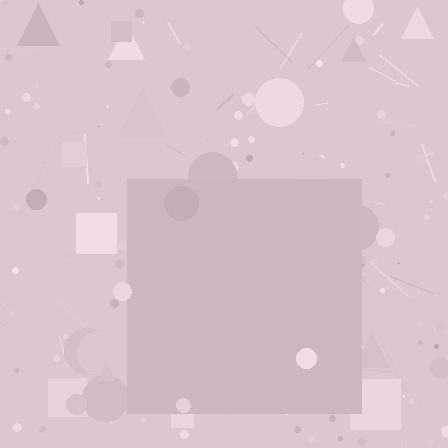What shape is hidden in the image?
A square is hidden in the image.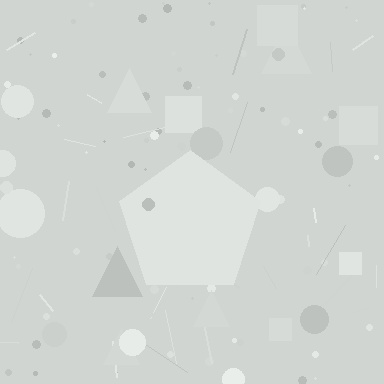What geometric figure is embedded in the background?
A pentagon is embedded in the background.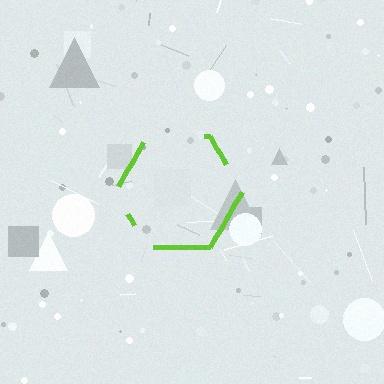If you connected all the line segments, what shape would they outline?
They would outline a hexagon.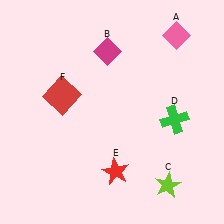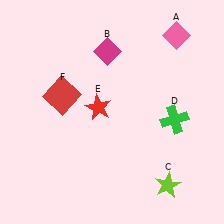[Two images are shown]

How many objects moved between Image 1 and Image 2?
1 object moved between the two images.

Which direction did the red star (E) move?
The red star (E) moved up.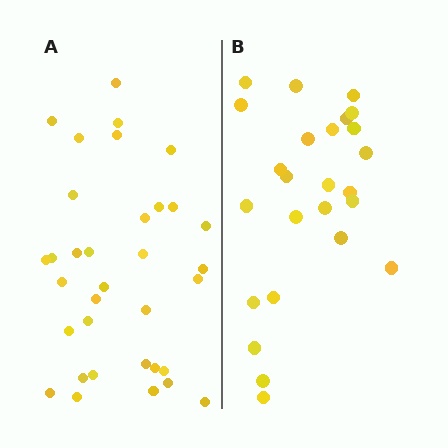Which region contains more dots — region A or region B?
Region A (the left region) has more dots.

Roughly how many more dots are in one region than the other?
Region A has roughly 8 or so more dots than region B.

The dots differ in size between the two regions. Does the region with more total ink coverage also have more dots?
No. Region B has more total ink coverage because its dots are larger, but region A actually contains more individual dots. Total area can be misleading — the number of items is what matters here.